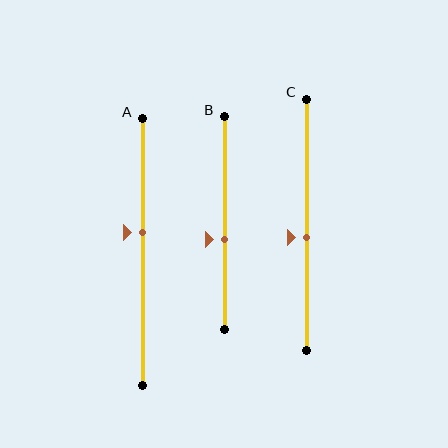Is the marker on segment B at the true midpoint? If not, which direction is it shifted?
No, the marker on segment B is shifted downward by about 8% of the segment length.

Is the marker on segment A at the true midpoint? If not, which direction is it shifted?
No, the marker on segment A is shifted upward by about 7% of the segment length.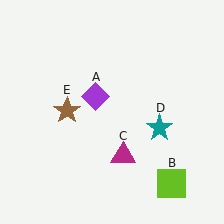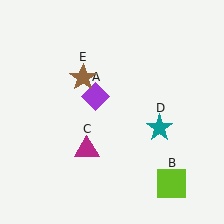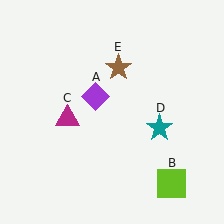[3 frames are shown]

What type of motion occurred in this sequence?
The magenta triangle (object C), brown star (object E) rotated clockwise around the center of the scene.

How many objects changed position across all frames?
2 objects changed position: magenta triangle (object C), brown star (object E).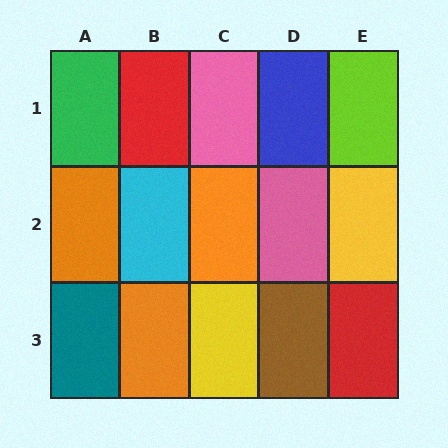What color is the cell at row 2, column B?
Cyan.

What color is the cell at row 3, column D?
Brown.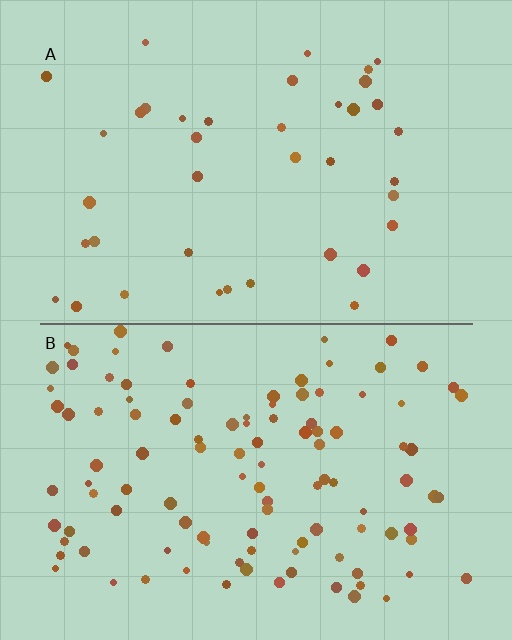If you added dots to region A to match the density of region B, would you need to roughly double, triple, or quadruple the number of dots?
Approximately triple.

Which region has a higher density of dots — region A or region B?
B (the bottom).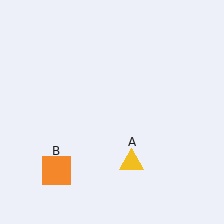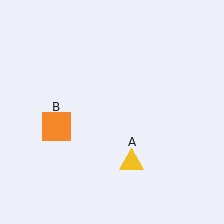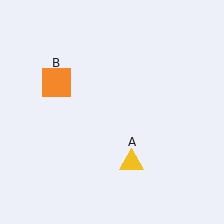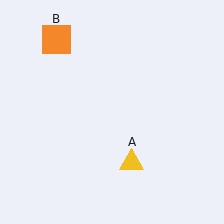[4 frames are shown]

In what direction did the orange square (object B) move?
The orange square (object B) moved up.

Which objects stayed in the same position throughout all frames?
Yellow triangle (object A) remained stationary.